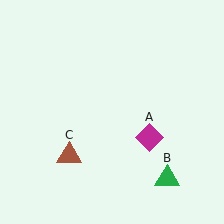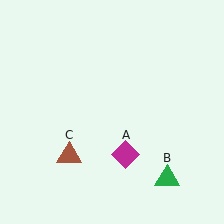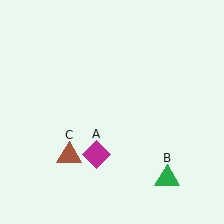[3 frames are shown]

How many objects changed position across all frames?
1 object changed position: magenta diamond (object A).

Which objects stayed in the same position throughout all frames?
Green triangle (object B) and brown triangle (object C) remained stationary.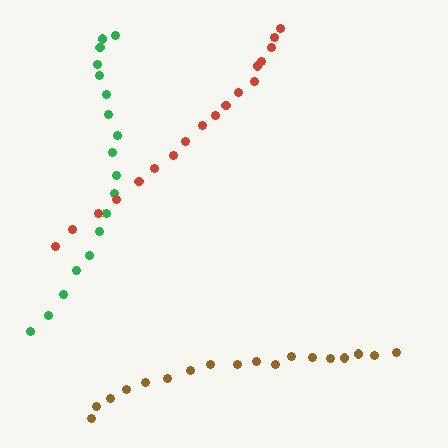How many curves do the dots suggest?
There are 3 distinct paths.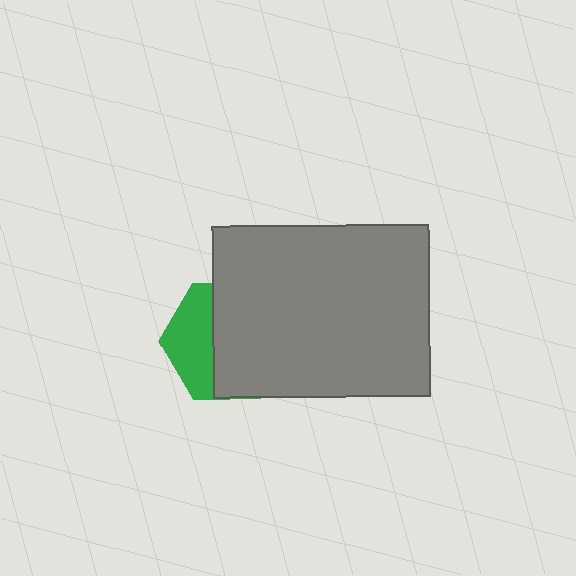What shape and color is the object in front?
The object in front is a gray rectangle.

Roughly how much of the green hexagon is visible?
A small part of it is visible (roughly 37%).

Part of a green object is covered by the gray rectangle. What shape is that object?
It is a hexagon.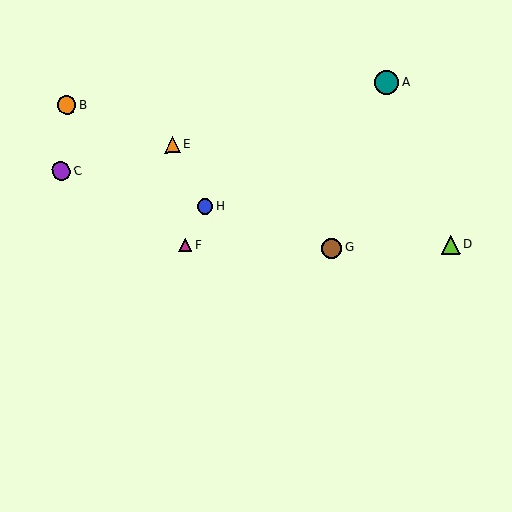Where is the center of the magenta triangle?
The center of the magenta triangle is at (185, 245).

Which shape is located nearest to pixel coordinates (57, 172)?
The purple circle (labeled C) at (61, 172) is nearest to that location.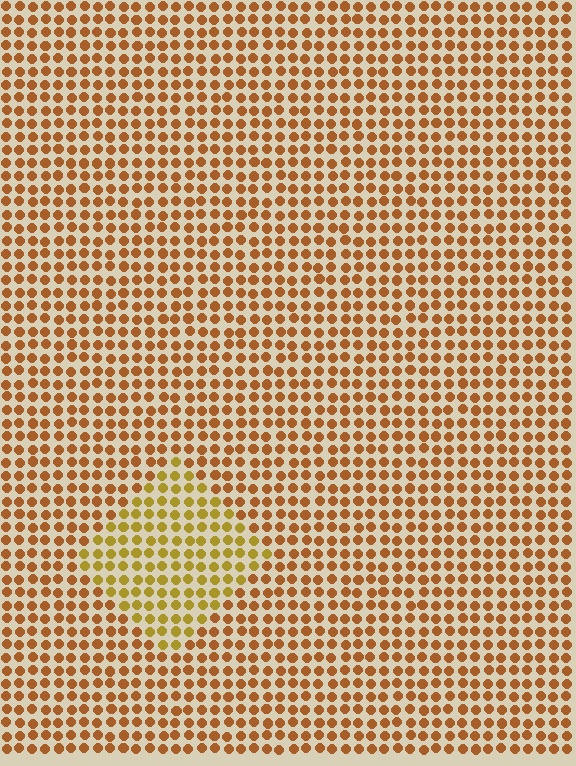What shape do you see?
I see a diamond.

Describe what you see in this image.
The image is filled with small brown elements in a uniform arrangement. A diamond-shaped region is visible where the elements are tinted to a slightly different hue, forming a subtle color boundary.